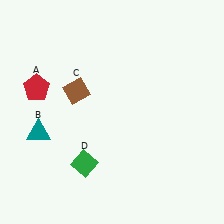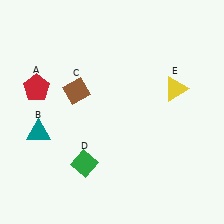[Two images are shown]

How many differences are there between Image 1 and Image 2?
There is 1 difference between the two images.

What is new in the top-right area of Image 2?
A yellow triangle (E) was added in the top-right area of Image 2.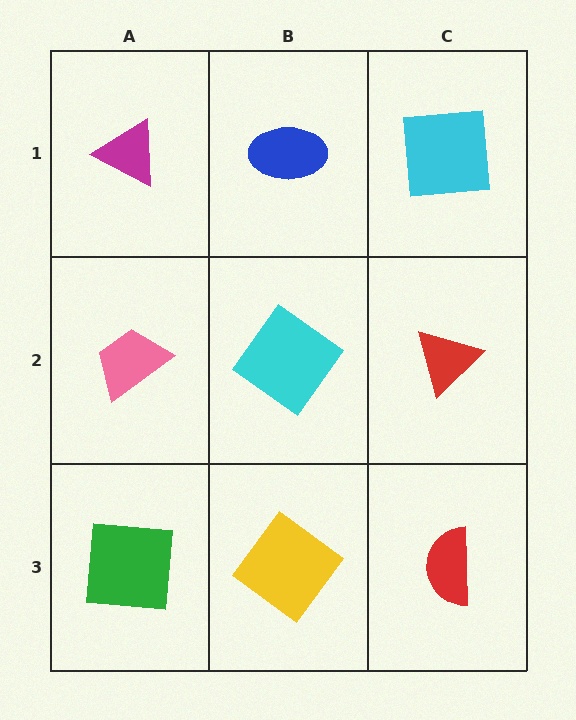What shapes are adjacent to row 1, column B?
A cyan diamond (row 2, column B), a magenta triangle (row 1, column A), a cyan square (row 1, column C).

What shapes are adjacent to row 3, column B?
A cyan diamond (row 2, column B), a green square (row 3, column A), a red semicircle (row 3, column C).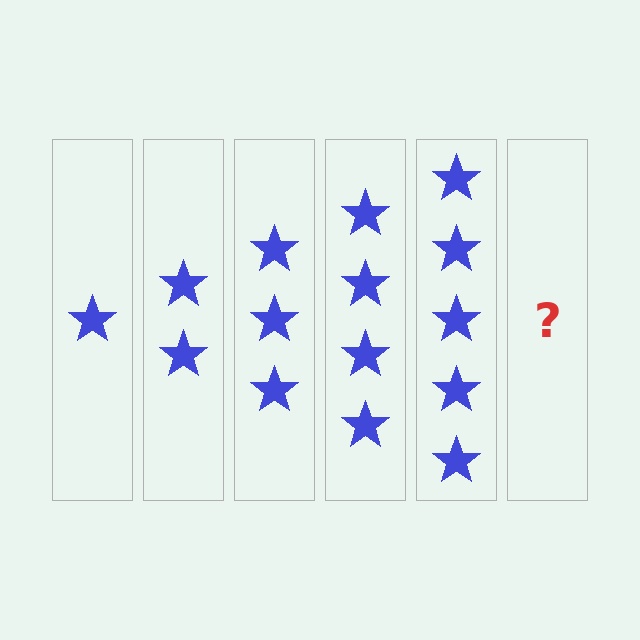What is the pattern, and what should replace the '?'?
The pattern is that each step adds one more star. The '?' should be 6 stars.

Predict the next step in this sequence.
The next step is 6 stars.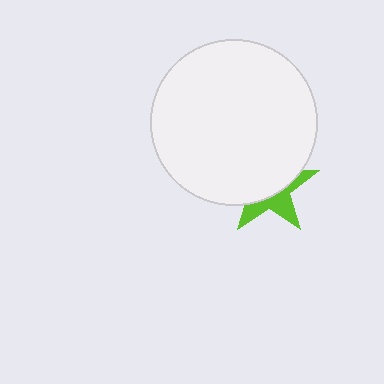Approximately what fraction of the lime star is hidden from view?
Roughly 61% of the lime star is hidden behind the white circle.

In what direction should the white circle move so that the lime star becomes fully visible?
The white circle should move up. That is the shortest direction to clear the overlap and leave the lime star fully visible.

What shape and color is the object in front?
The object in front is a white circle.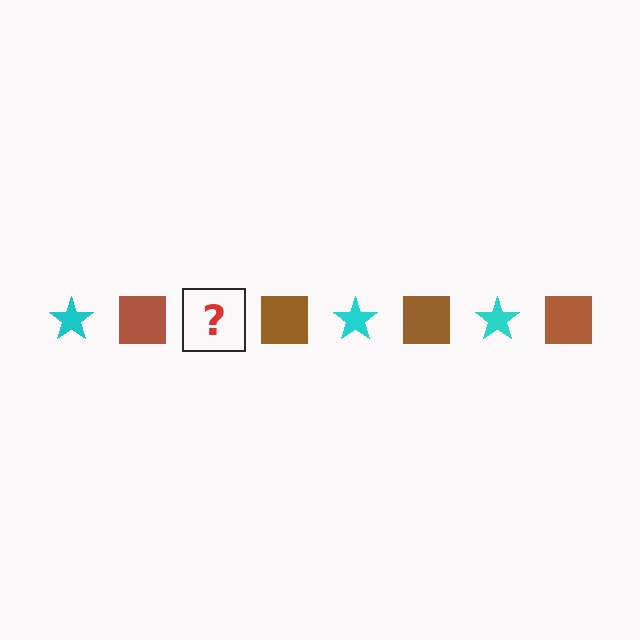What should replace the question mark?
The question mark should be replaced with a cyan star.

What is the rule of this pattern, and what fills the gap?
The rule is that the pattern alternates between cyan star and brown square. The gap should be filled with a cyan star.